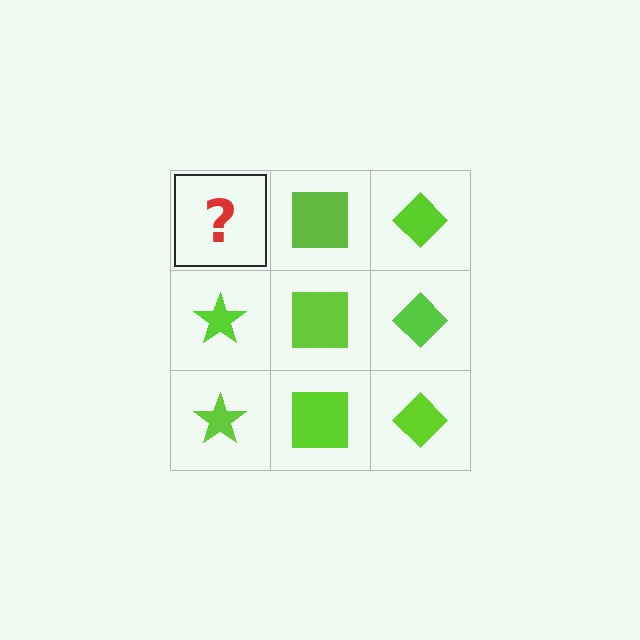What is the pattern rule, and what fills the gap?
The rule is that each column has a consistent shape. The gap should be filled with a lime star.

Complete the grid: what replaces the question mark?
The question mark should be replaced with a lime star.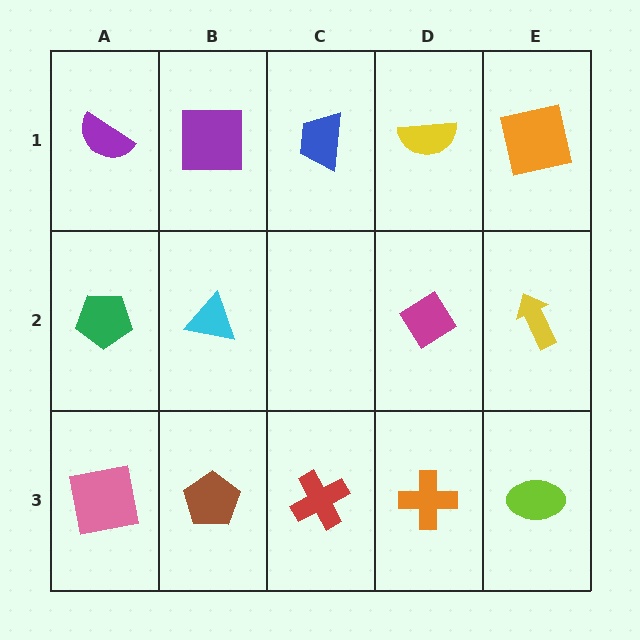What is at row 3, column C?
A red cross.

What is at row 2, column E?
A yellow arrow.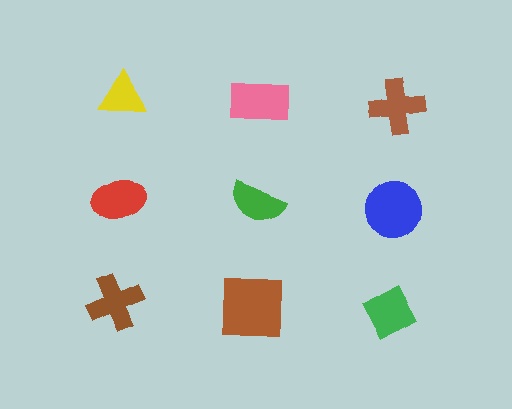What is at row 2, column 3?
A blue circle.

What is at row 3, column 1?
A brown cross.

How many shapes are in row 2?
3 shapes.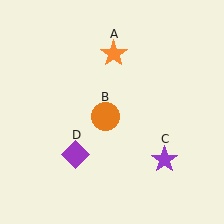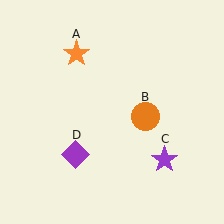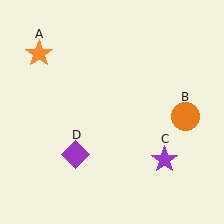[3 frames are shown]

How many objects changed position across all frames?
2 objects changed position: orange star (object A), orange circle (object B).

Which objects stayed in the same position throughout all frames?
Purple star (object C) and purple diamond (object D) remained stationary.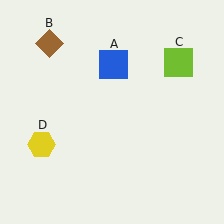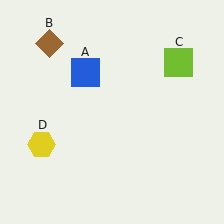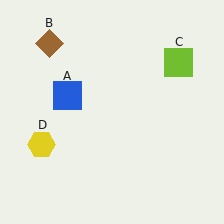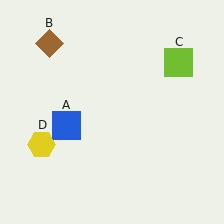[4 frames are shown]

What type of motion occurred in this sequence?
The blue square (object A) rotated counterclockwise around the center of the scene.